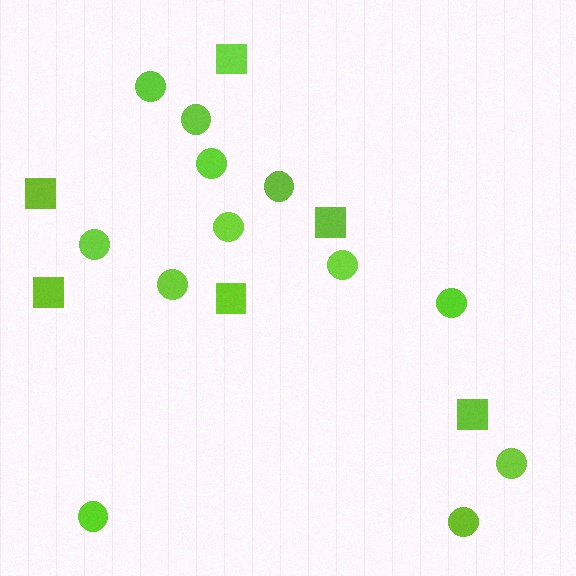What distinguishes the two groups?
There are 2 groups: one group of squares (6) and one group of circles (12).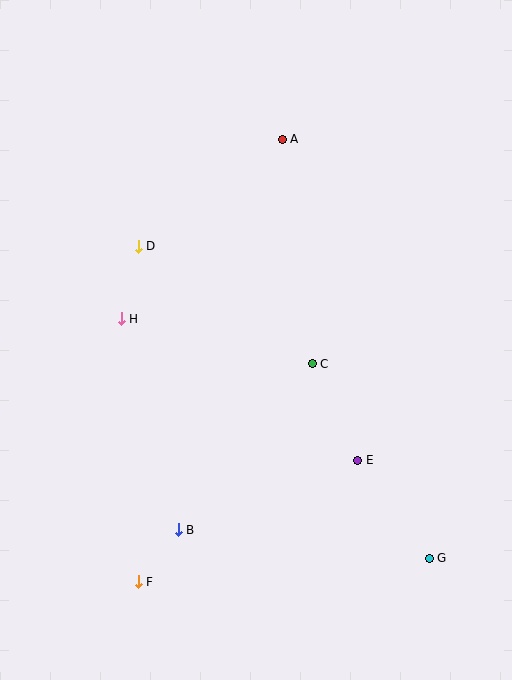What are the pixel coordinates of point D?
Point D is at (138, 246).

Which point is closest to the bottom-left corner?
Point F is closest to the bottom-left corner.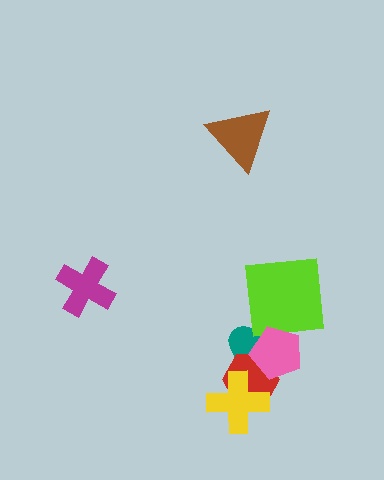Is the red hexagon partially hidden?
Yes, it is partially covered by another shape.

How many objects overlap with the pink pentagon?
3 objects overlap with the pink pentagon.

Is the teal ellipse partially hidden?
Yes, it is partially covered by another shape.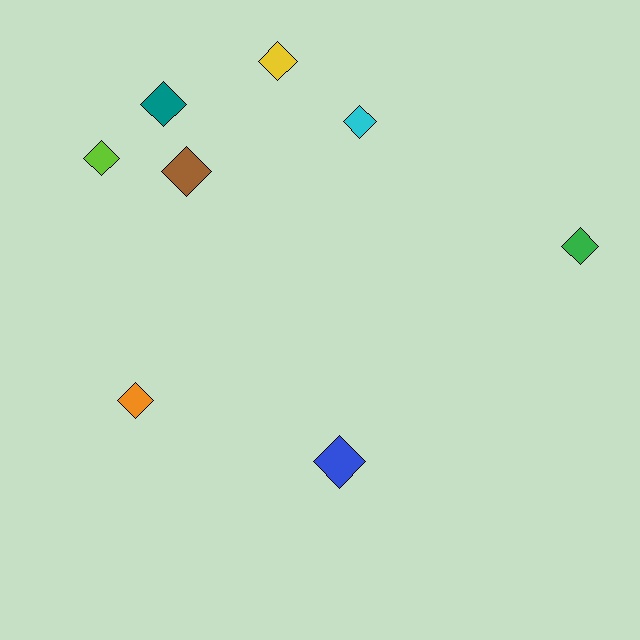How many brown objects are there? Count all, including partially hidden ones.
There is 1 brown object.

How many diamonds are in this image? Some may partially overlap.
There are 8 diamonds.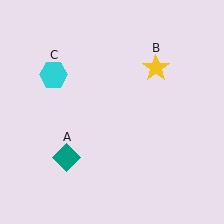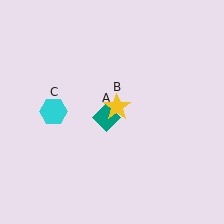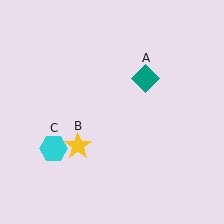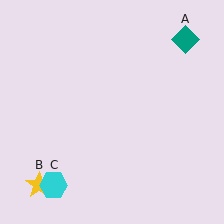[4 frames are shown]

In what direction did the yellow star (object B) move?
The yellow star (object B) moved down and to the left.